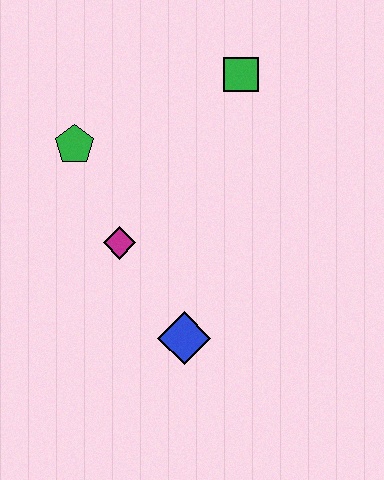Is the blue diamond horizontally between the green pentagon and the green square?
Yes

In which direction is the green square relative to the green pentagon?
The green square is to the right of the green pentagon.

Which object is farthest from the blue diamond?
The green square is farthest from the blue diamond.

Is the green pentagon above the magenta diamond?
Yes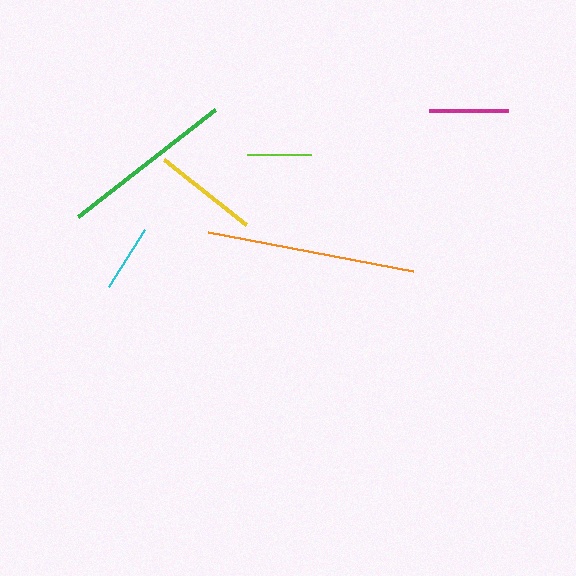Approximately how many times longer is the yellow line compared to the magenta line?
The yellow line is approximately 1.3 times the length of the magenta line.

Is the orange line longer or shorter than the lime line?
The orange line is longer than the lime line.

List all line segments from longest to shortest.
From longest to shortest: orange, green, yellow, magenta, cyan, lime.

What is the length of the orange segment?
The orange segment is approximately 209 pixels long.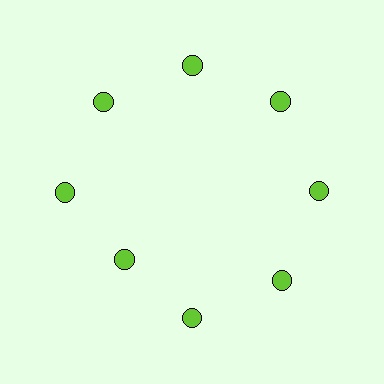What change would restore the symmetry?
The symmetry would be restored by moving it outward, back onto the ring so that all 8 circles sit at equal angles and equal distance from the center.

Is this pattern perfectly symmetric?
No. The 8 lime circles are arranged in a ring, but one element near the 8 o'clock position is pulled inward toward the center, breaking the 8-fold rotational symmetry.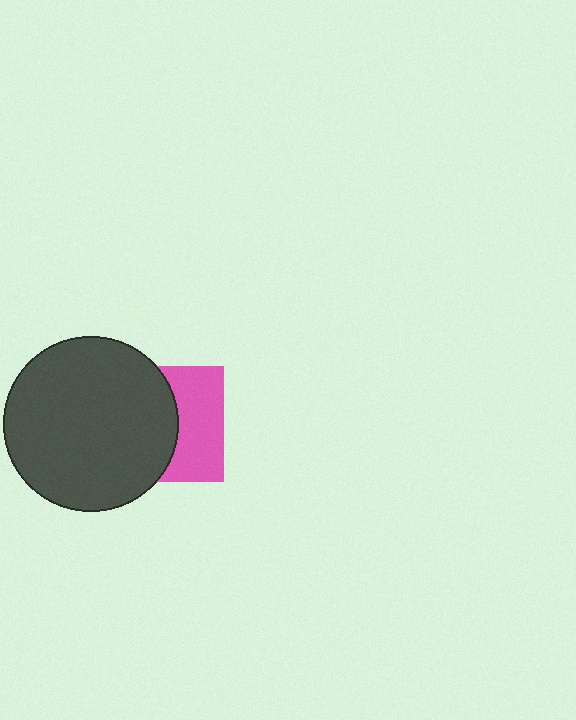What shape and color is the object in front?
The object in front is a dark gray circle.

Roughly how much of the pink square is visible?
A small part of it is visible (roughly 44%).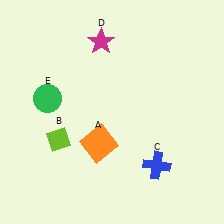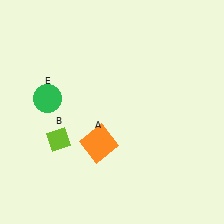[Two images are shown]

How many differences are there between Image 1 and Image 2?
There are 2 differences between the two images.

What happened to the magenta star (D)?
The magenta star (D) was removed in Image 2. It was in the top-left area of Image 1.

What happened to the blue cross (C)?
The blue cross (C) was removed in Image 2. It was in the bottom-right area of Image 1.